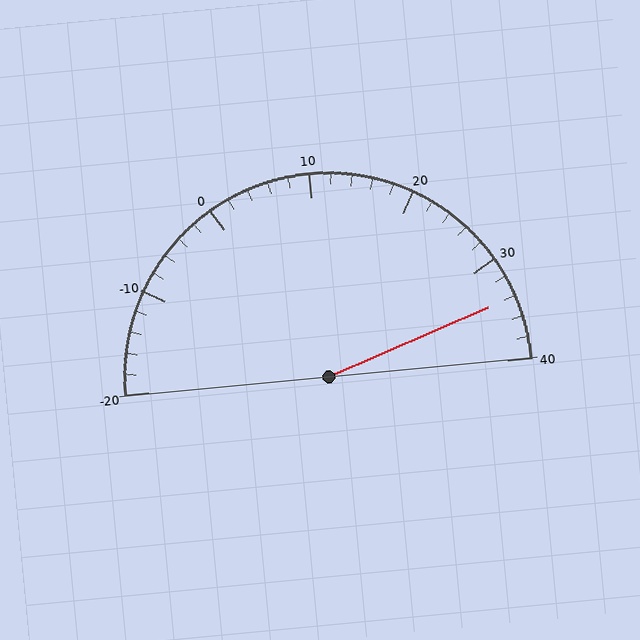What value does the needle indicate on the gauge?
The needle indicates approximately 34.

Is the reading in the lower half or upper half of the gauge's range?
The reading is in the upper half of the range (-20 to 40).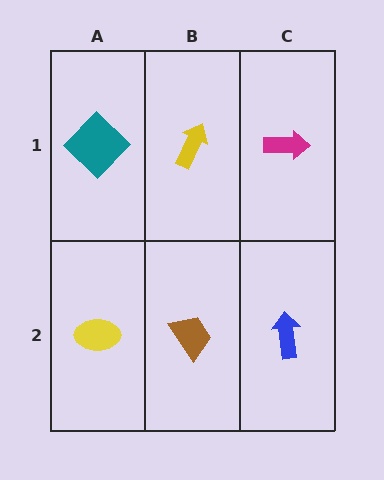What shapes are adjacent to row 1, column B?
A brown trapezoid (row 2, column B), a teal diamond (row 1, column A), a magenta arrow (row 1, column C).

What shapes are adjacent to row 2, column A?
A teal diamond (row 1, column A), a brown trapezoid (row 2, column B).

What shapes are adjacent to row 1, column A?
A yellow ellipse (row 2, column A), a yellow arrow (row 1, column B).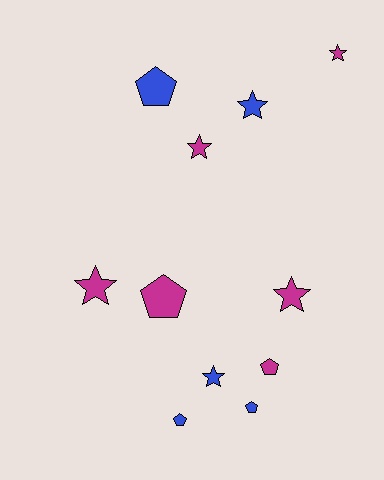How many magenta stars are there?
There are 4 magenta stars.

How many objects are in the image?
There are 11 objects.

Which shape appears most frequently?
Star, with 6 objects.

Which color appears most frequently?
Magenta, with 6 objects.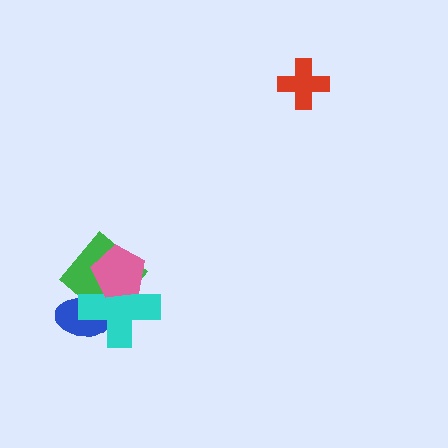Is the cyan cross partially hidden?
Yes, it is partially covered by another shape.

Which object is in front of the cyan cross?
The pink pentagon is in front of the cyan cross.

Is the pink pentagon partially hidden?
No, no other shape covers it.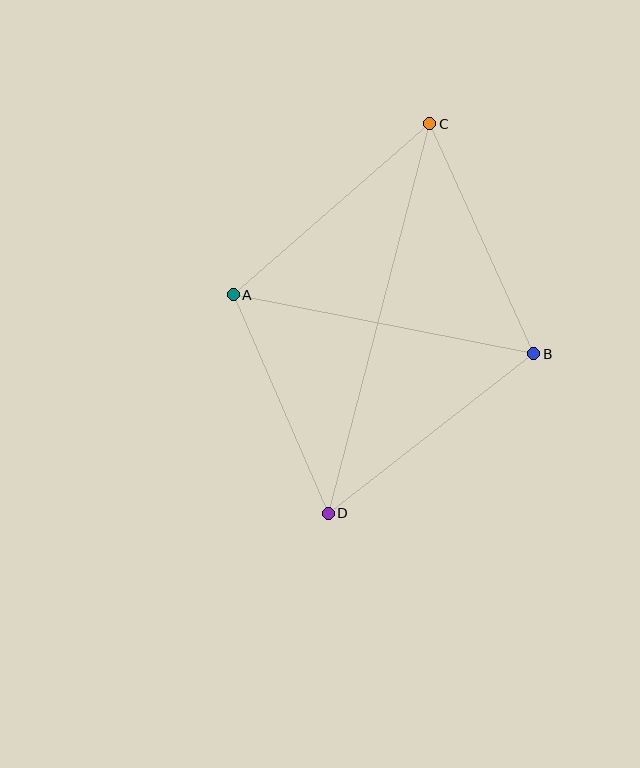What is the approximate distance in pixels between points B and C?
The distance between B and C is approximately 252 pixels.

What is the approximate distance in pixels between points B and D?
The distance between B and D is approximately 260 pixels.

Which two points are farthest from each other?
Points C and D are farthest from each other.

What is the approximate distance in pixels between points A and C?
The distance between A and C is approximately 261 pixels.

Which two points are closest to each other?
Points A and D are closest to each other.